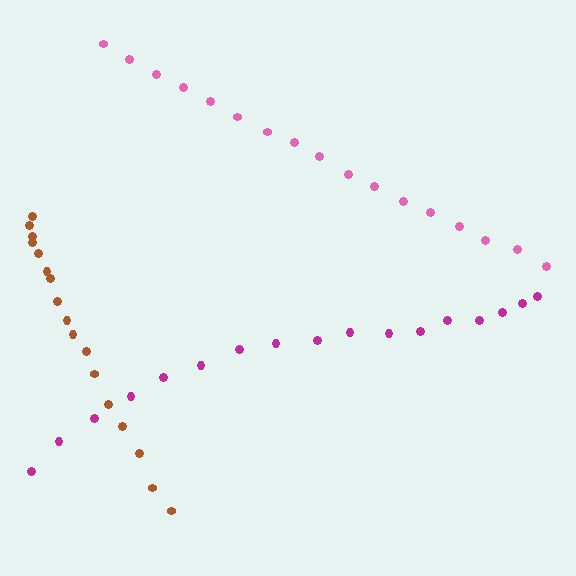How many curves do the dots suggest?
There are 3 distinct paths.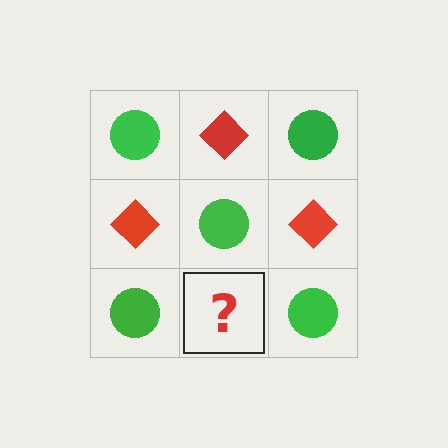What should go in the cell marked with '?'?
The missing cell should contain a red diamond.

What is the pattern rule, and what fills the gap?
The rule is that it alternates green circle and red diamond in a checkerboard pattern. The gap should be filled with a red diamond.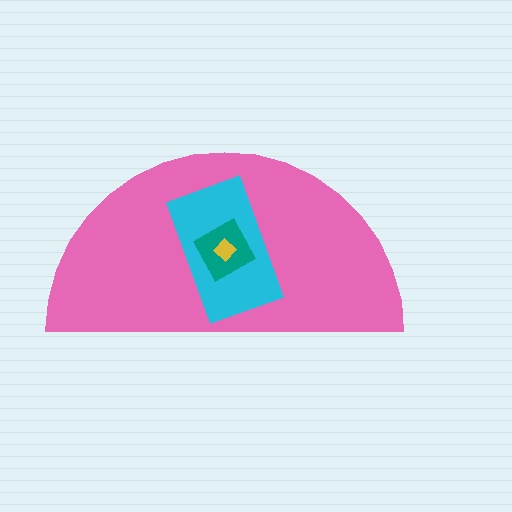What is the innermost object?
The yellow diamond.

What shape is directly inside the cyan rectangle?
The teal diamond.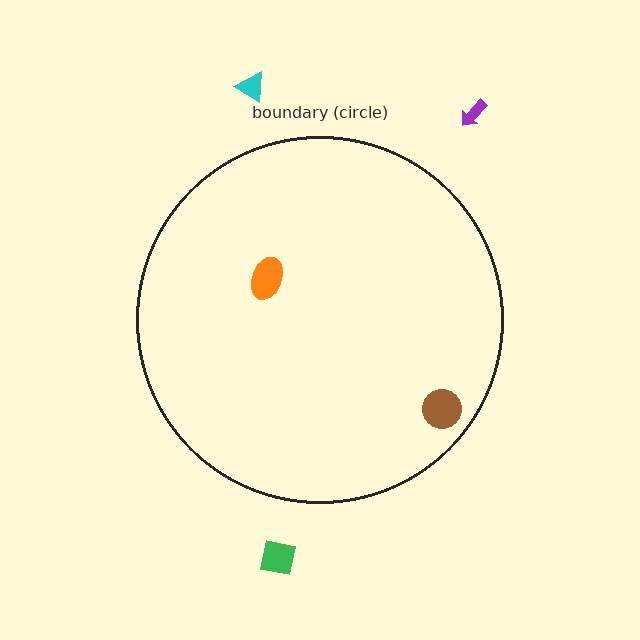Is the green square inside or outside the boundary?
Outside.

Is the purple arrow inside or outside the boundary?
Outside.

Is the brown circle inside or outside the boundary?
Inside.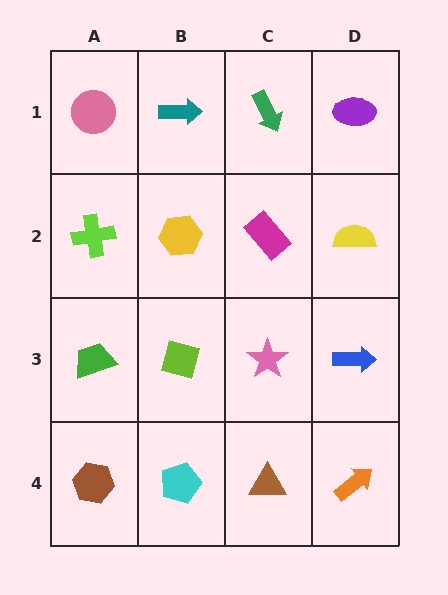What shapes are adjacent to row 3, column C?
A magenta rectangle (row 2, column C), a brown triangle (row 4, column C), a lime square (row 3, column B), a blue arrow (row 3, column D).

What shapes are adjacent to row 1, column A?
A lime cross (row 2, column A), a teal arrow (row 1, column B).